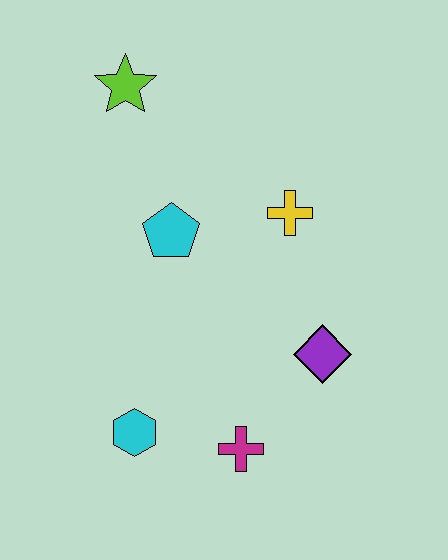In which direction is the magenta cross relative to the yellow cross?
The magenta cross is below the yellow cross.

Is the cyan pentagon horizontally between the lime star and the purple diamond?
Yes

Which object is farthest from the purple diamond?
The lime star is farthest from the purple diamond.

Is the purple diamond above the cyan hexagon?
Yes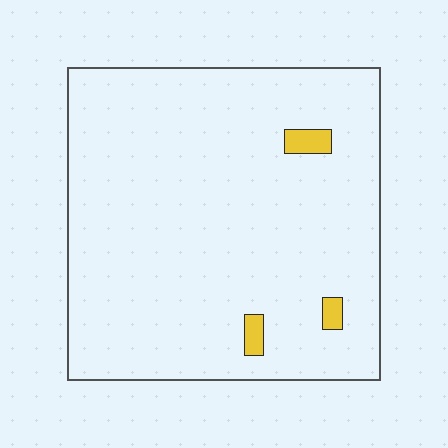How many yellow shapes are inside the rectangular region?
3.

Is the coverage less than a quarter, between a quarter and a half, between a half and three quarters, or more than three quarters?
Less than a quarter.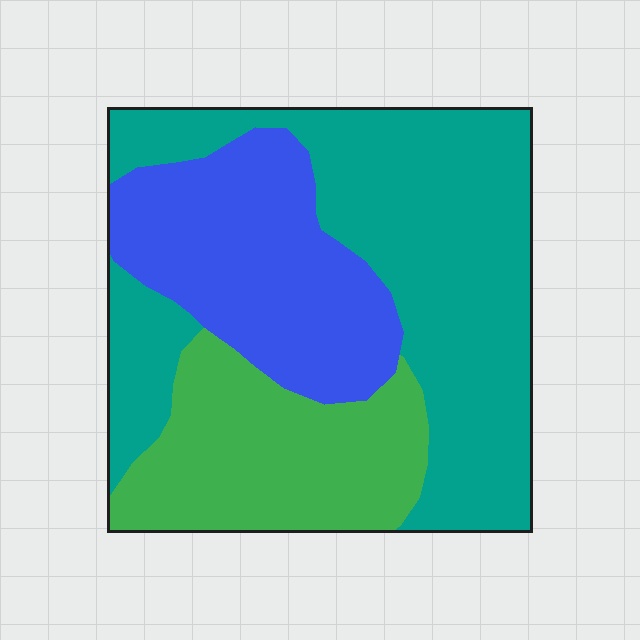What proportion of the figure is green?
Green covers about 25% of the figure.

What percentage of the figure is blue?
Blue takes up between a sixth and a third of the figure.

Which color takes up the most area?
Teal, at roughly 50%.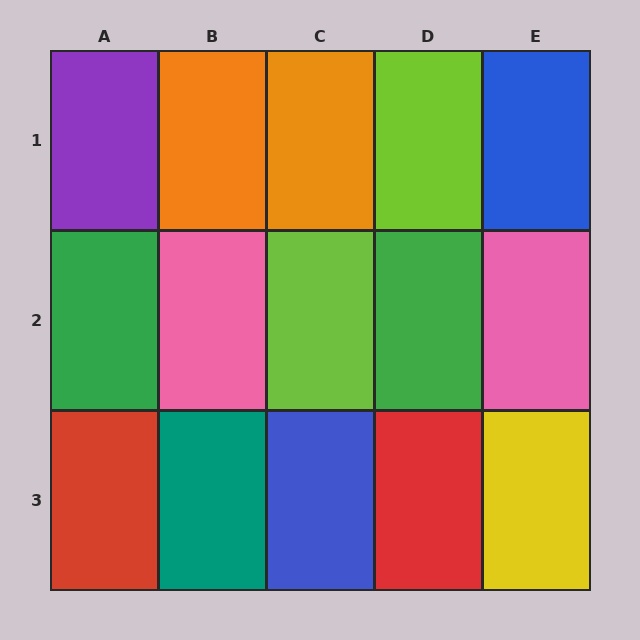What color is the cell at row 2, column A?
Green.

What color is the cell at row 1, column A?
Purple.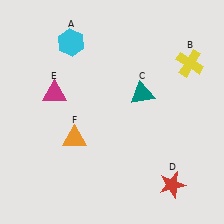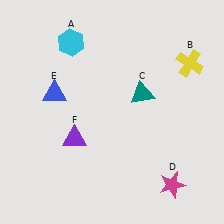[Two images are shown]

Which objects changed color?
D changed from red to magenta. E changed from magenta to blue. F changed from orange to purple.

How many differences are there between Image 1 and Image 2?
There are 3 differences between the two images.